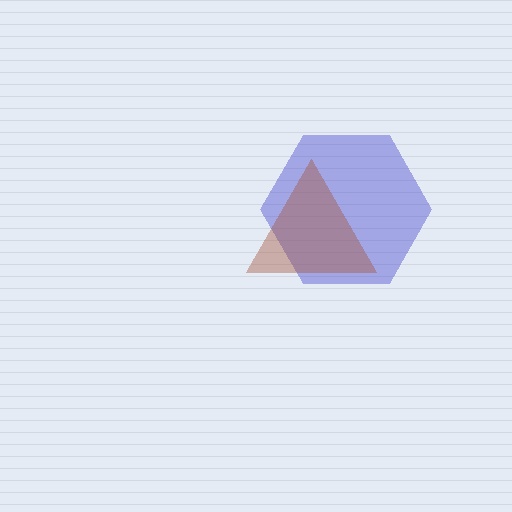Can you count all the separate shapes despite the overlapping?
Yes, there are 2 separate shapes.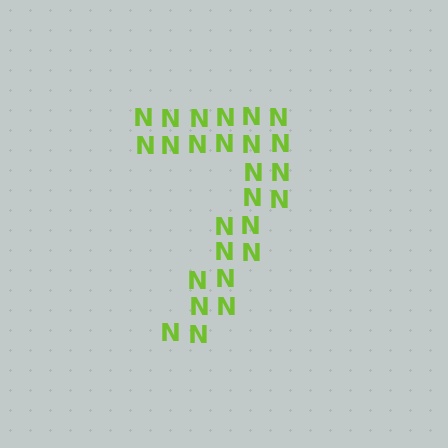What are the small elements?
The small elements are letter N's.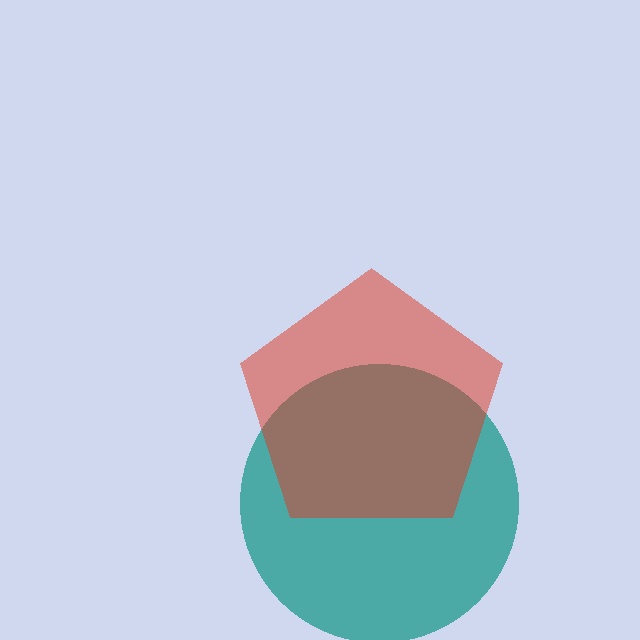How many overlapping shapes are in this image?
There are 2 overlapping shapes in the image.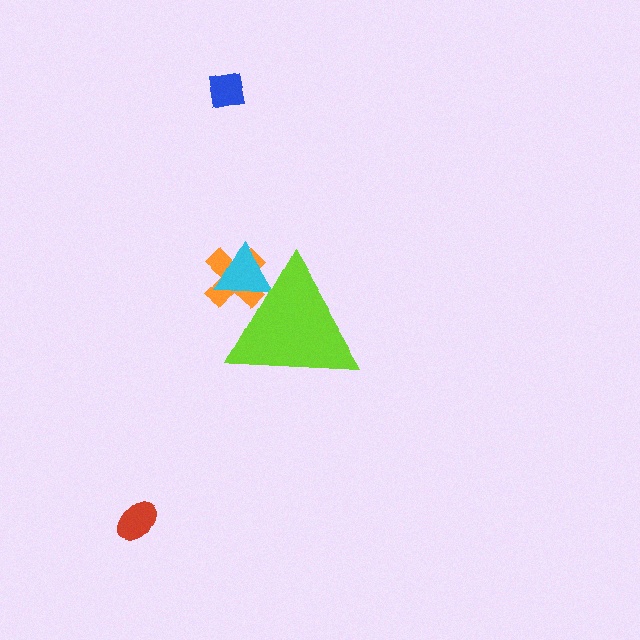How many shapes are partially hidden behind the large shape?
3 shapes are partially hidden.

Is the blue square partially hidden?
No, the blue square is fully visible.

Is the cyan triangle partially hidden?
Yes, the cyan triangle is partially hidden behind the lime triangle.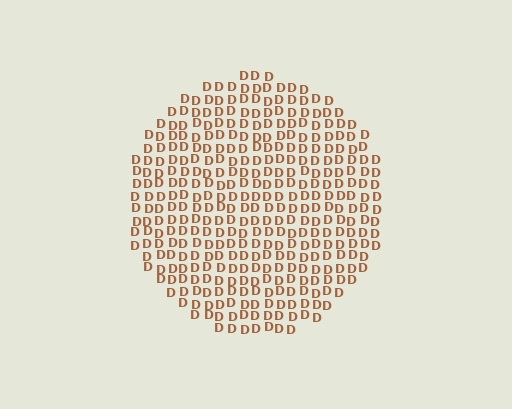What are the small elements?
The small elements are letter D's.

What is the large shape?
The large shape is a circle.